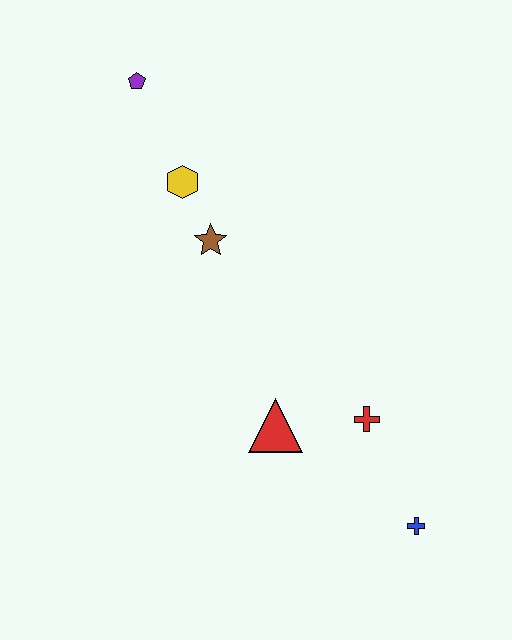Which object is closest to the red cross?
The red triangle is closest to the red cross.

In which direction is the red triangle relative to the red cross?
The red triangle is to the left of the red cross.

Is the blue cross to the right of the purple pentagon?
Yes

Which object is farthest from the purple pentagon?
The blue cross is farthest from the purple pentagon.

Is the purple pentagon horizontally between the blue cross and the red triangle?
No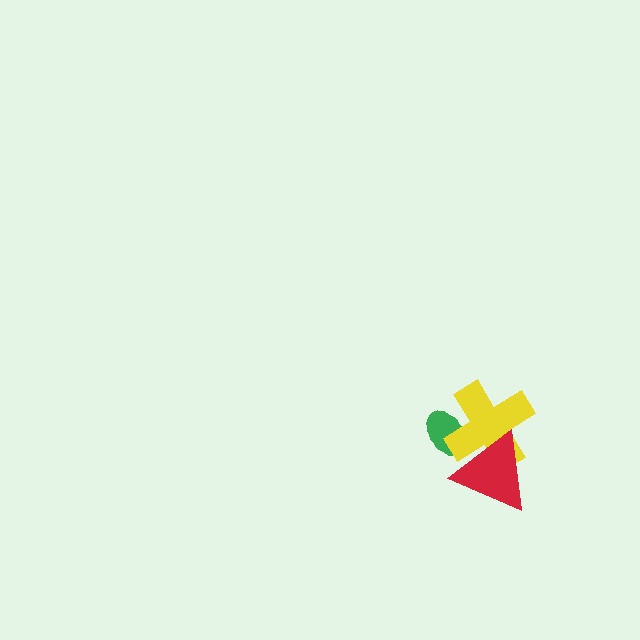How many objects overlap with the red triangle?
2 objects overlap with the red triangle.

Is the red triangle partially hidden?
No, no other shape covers it.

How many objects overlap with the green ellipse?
2 objects overlap with the green ellipse.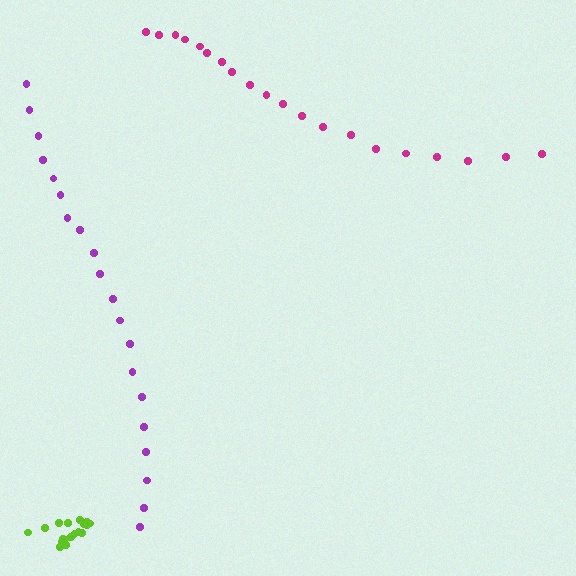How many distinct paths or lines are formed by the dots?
There are 3 distinct paths.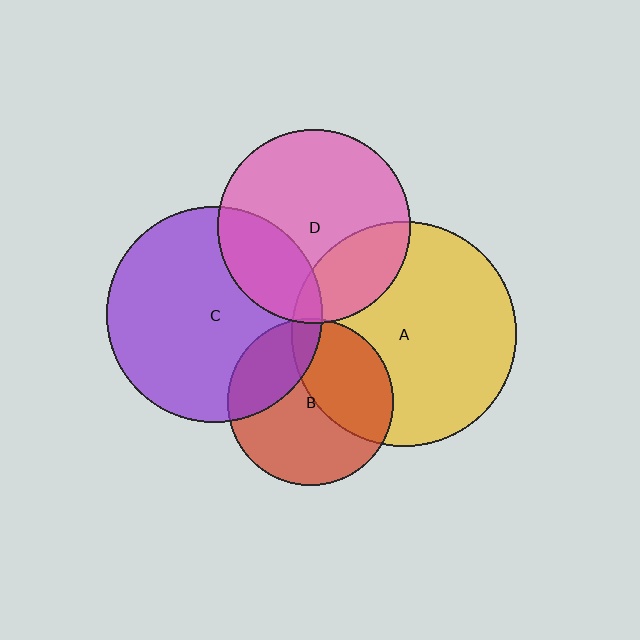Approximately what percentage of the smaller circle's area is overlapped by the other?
Approximately 25%.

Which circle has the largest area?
Circle A (yellow).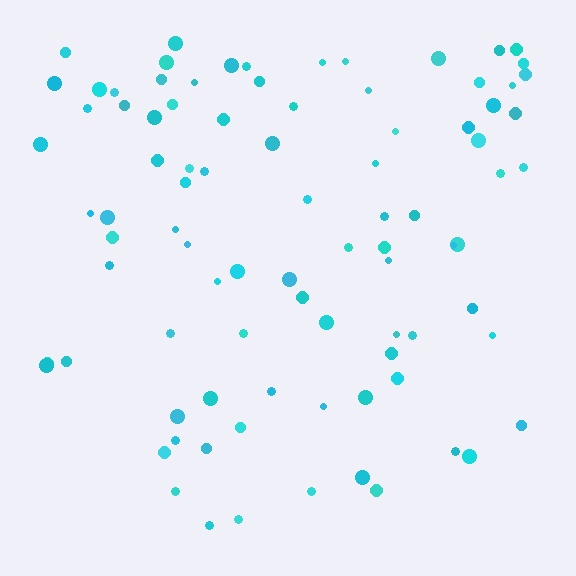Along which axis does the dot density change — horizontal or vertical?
Vertical.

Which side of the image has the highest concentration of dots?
The top.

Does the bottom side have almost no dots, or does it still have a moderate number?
Still a moderate number, just noticeably fewer than the top.